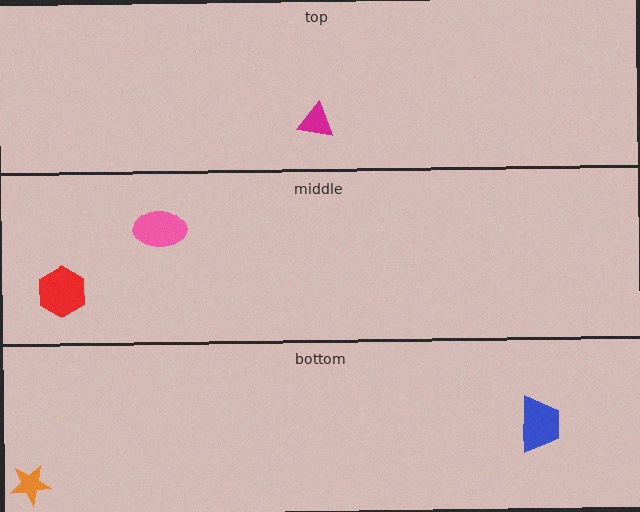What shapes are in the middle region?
The pink ellipse, the red hexagon.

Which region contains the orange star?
The bottom region.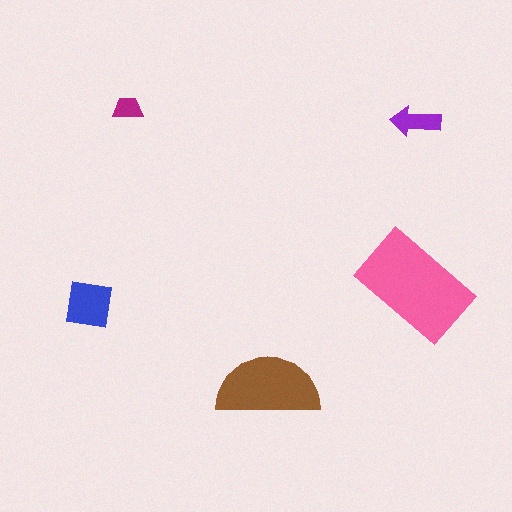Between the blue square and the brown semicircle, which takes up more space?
The brown semicircle.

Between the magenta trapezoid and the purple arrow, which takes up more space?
The purple arrow.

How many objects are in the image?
There are 5 objects in the image.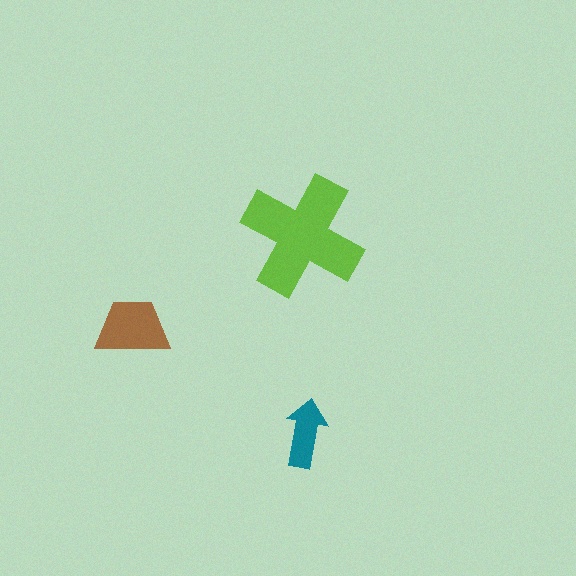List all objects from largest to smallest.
The lime cross, the brown trapezoid, the teal arrow.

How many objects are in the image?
There are 3 objects in the image.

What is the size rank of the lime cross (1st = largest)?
1st.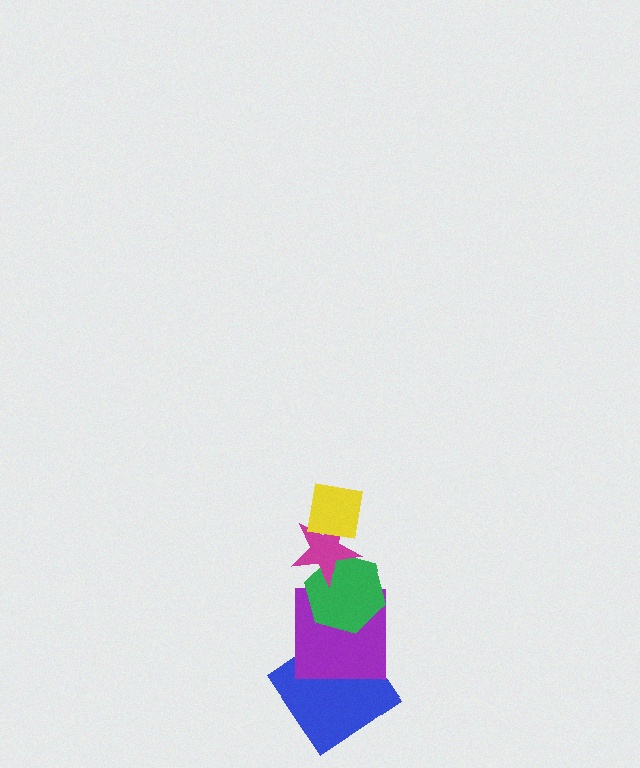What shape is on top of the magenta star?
The yellow square is on top of the magenta star.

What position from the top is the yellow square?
The yellow square is 1st from the top.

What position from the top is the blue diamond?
The blue diamond is 5th from the top.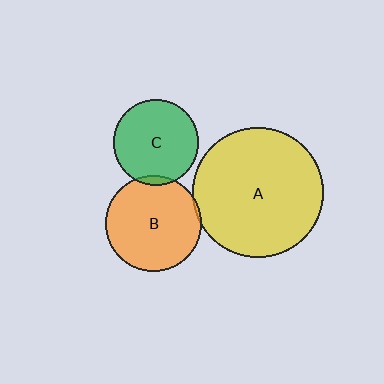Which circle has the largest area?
Circle A (yellow).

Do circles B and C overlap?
Yes.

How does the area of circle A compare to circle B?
Approximately 1.8 times.